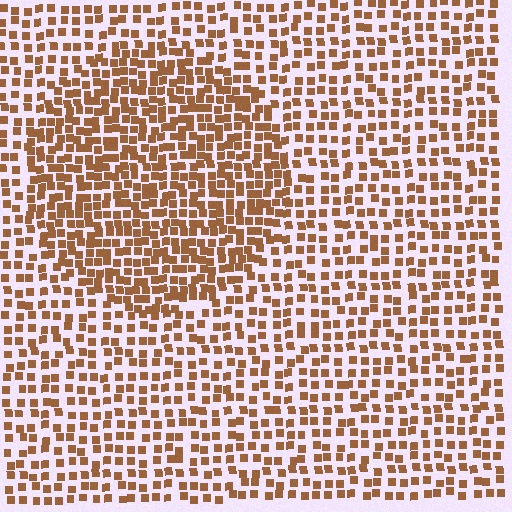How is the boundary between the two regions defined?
The boundary is defined by a change in element density (approximately 1.7x ratio). All elements are the same color, size, and shape.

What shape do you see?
I see a circle.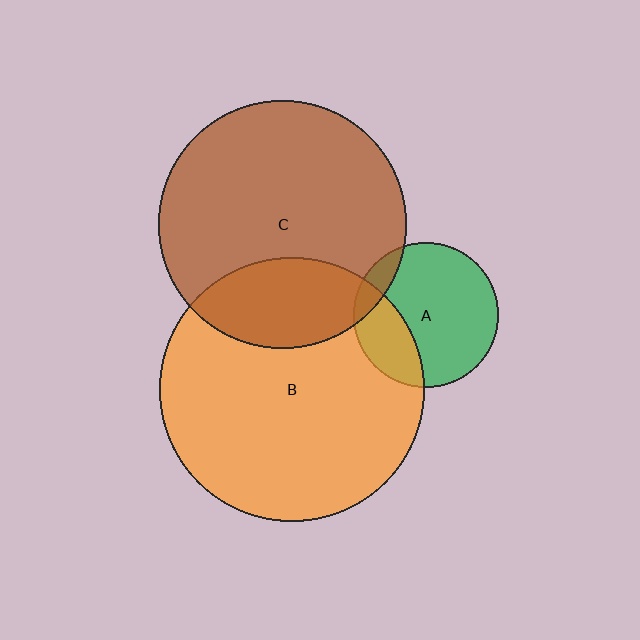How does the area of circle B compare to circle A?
Approximately 3.3 times.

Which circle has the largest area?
Circle B (orange).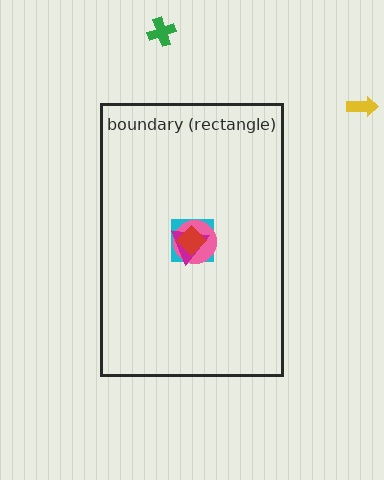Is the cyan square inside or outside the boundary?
Inside.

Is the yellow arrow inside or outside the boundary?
Outside.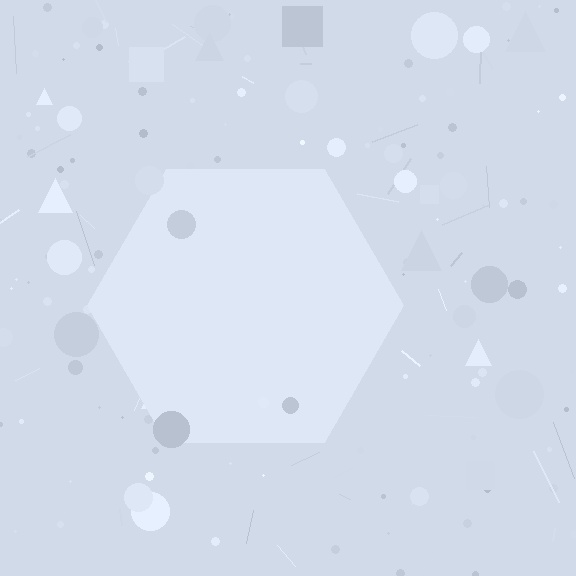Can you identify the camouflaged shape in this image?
The camouflaged shape is a hexagon.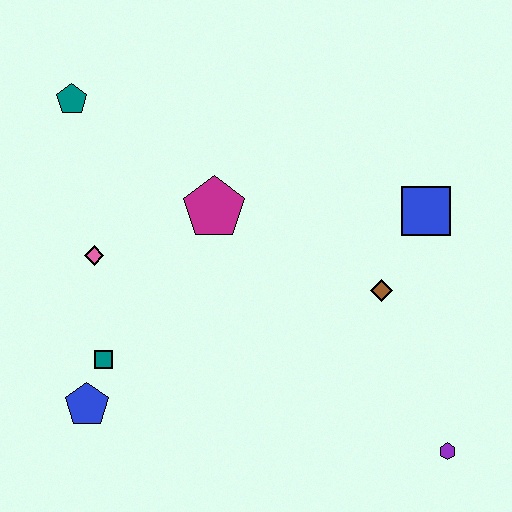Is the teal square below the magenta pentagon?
Yes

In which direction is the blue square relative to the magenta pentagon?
The blue square is to the right of the magenta pentagon.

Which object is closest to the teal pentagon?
The pink diamond is closest to the teal pentagon.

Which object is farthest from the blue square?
The blue pentagon is farthest from the blue square.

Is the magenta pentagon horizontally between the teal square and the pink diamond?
No